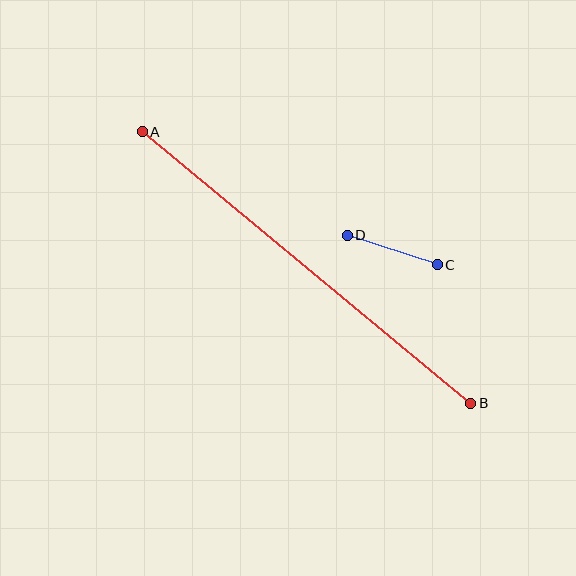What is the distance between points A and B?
The distance is approximately 426 pixels.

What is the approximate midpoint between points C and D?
The midpoint is at approximately (392, 250) pixels.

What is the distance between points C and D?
The distance is approximately 94 pixels.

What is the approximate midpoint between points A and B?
The midpoint is at approximately (307, 268) pixels.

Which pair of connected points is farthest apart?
Points A and B are farthest apart.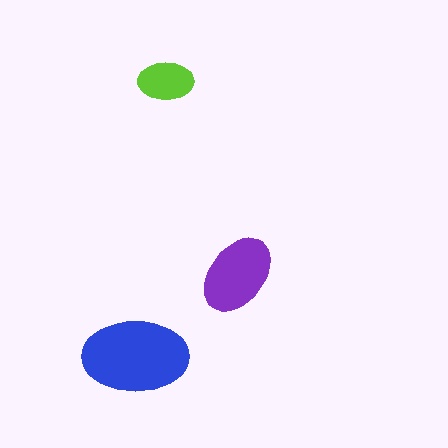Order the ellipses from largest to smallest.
the blue one, the purple one, the lime one.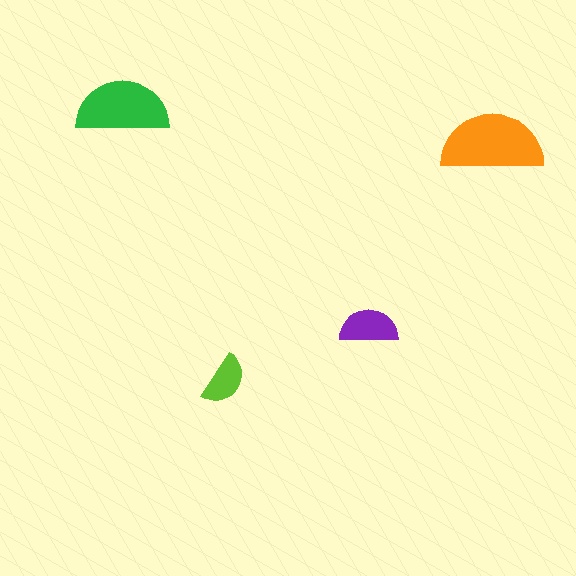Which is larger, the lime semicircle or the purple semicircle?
The purple one.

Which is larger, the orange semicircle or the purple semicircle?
The orange one.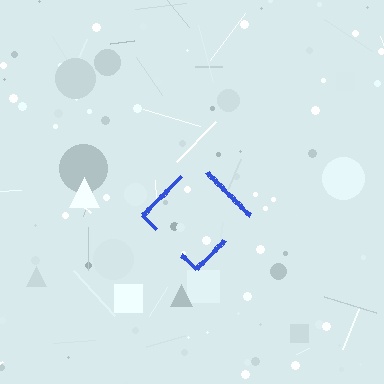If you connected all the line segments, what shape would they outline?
They would outline a diamond.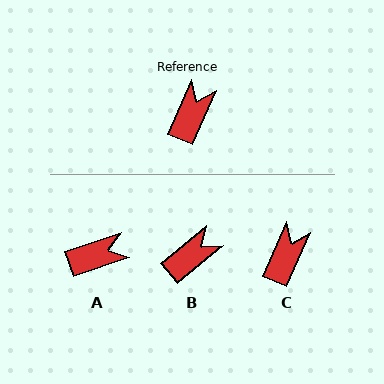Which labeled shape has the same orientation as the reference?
C.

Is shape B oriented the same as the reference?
No, it is off by about 26 degrees.